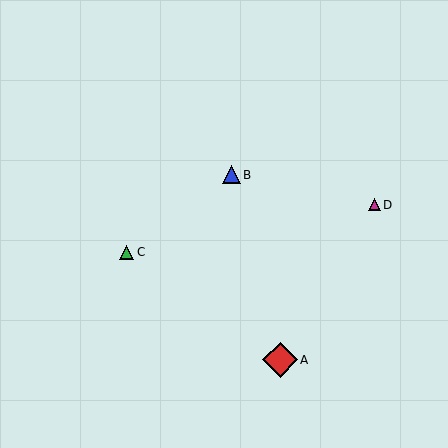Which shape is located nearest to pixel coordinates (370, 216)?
The magenta triangle (labeled D) at (374, 205) is nearest to that location.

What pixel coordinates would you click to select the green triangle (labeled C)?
Click at (127, 252) to select the green triangle C.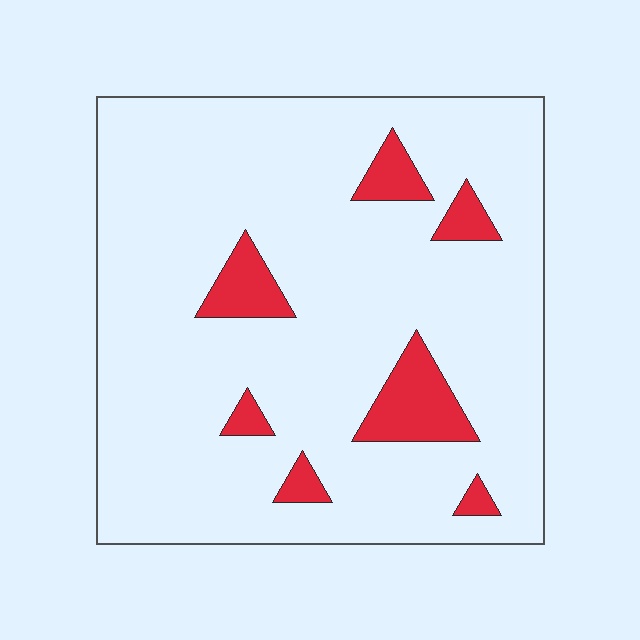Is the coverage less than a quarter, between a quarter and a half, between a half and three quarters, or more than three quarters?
Less than a quarter.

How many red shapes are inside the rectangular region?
7.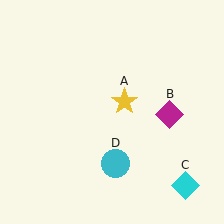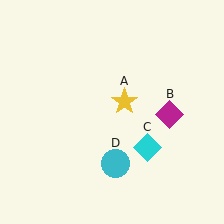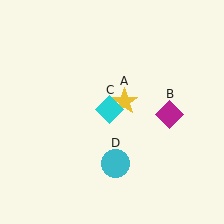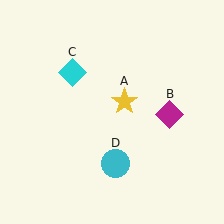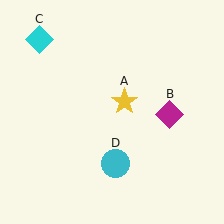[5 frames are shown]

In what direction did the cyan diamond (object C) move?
The cyan diamond (object C) moved up and to the left.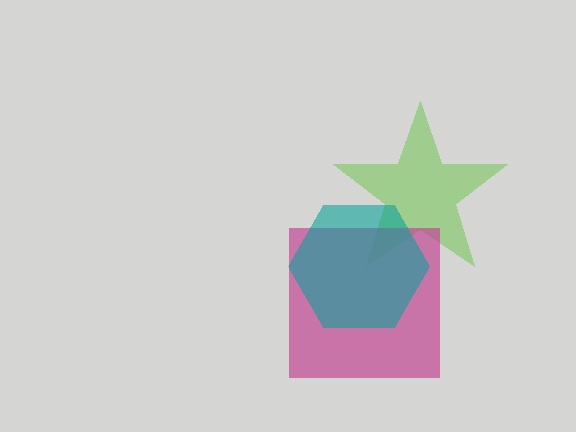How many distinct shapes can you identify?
There are 3 distinct shapes: a lime star, a magenta square, a teal hexagon.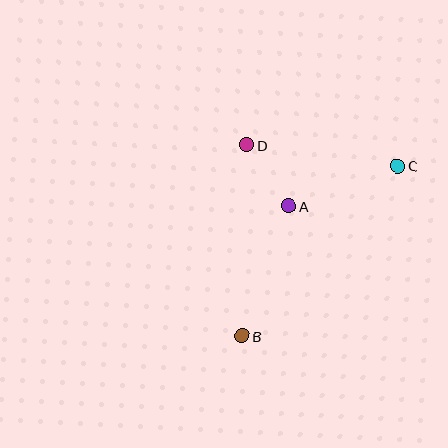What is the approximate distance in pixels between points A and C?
The distance between A and C is approximately 116 pixels.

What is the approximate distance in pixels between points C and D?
The distance between C and D is approximately 153 pixels.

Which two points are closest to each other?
Points A and D are closest to each other.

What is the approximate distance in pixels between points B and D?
The distance between B and D is approximately 191 pixels.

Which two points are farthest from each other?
Points B and C are farthest from each other.